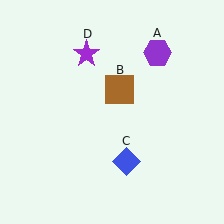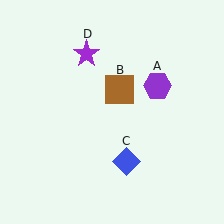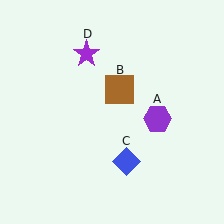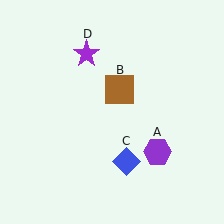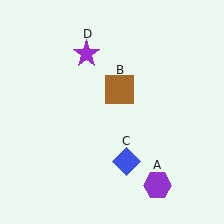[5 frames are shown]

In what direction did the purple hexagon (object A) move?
The purple hexagon (object A) moved down.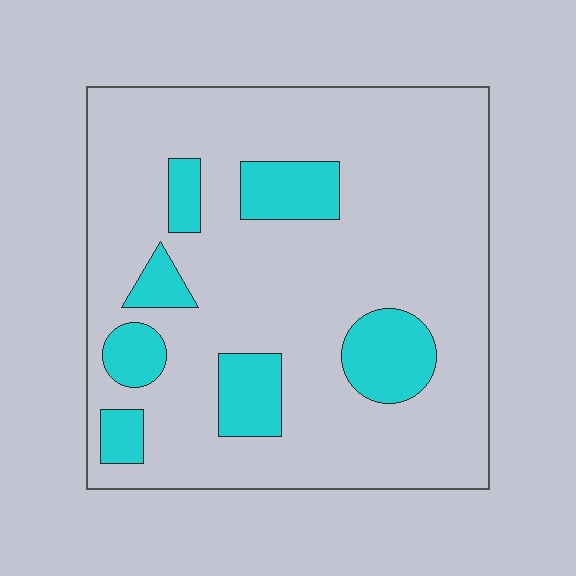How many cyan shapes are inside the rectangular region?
7.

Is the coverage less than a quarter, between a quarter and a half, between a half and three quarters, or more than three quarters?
Less than a quarter.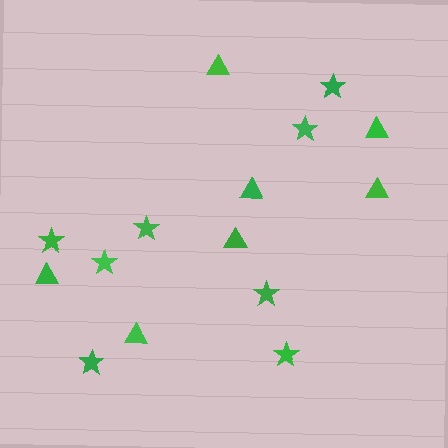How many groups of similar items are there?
There are 2 groups: one group of stars (8) and one group of triangles (7).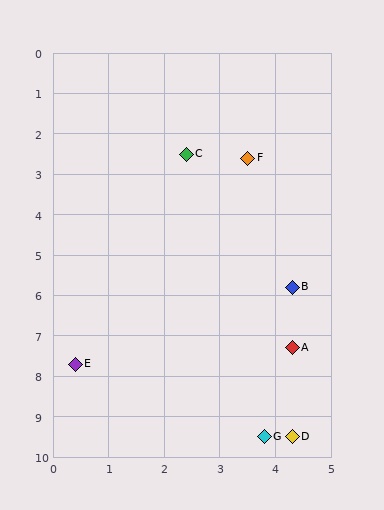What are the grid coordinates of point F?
Point F is at approximately (3.5, 2.6).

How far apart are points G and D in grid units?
Points G and D are about 0.5 grid units apart.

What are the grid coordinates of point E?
Point E is at approximately (0.4, 7.7).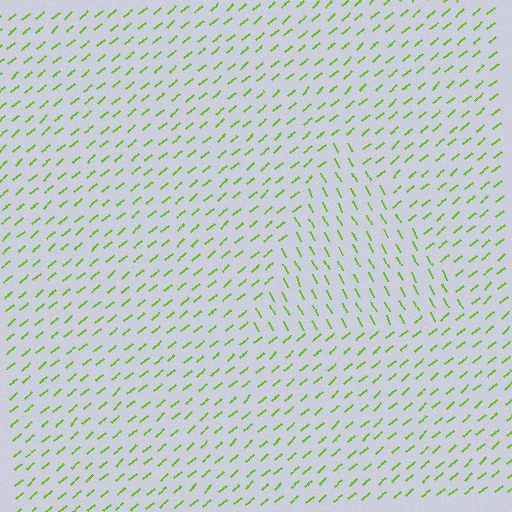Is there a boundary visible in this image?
Yes, there is a texture boundary formed by a change in line orientation.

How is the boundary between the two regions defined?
The boundary is defined purely by a change in line orientation (approximately 75 degrees difference). All lines are the same color and thickness.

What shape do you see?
I see a triangle.